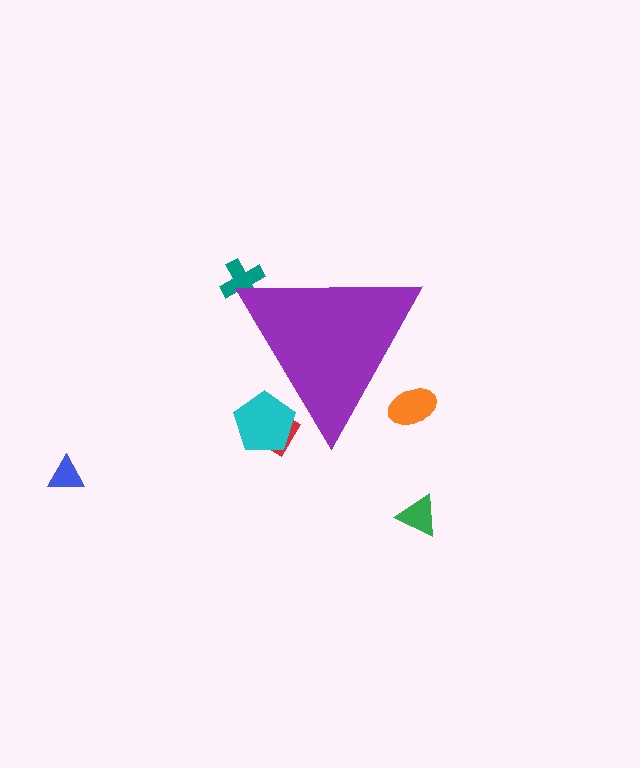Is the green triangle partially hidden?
No, the green triangle is fully visible.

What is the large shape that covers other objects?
A purple triangle.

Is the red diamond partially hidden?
Yes, the red diamond is partially hidden behind the purple triangle.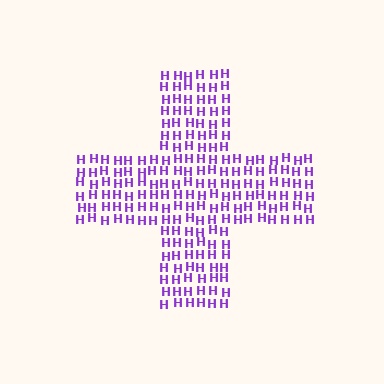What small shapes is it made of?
It is made of small letter H's.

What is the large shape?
The large shape is a cross.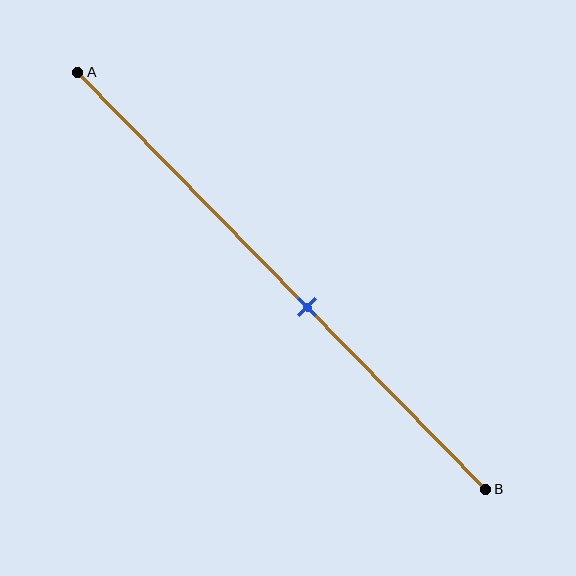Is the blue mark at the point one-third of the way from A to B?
No, the mark is at about 55% from A, not at the 33% one-third point.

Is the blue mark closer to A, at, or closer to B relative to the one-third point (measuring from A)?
The blue mark is closer to point B than the one-third point of segment AB.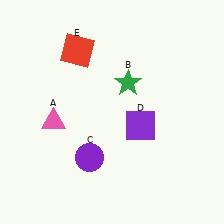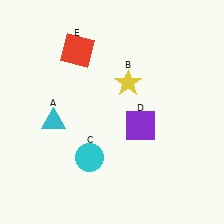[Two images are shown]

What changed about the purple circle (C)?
In Image 1, C is purple. In Image 2, it changed to cyan.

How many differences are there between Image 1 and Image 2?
There are 3 differences between the two images.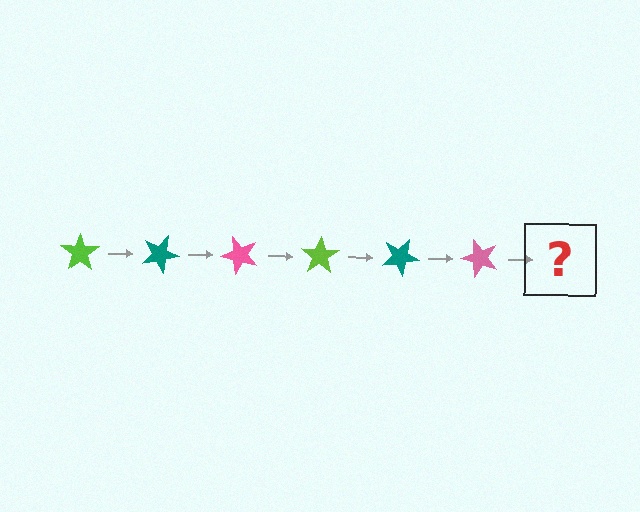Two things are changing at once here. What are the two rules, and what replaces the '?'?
The two rules are that it rotates 25 degrees each step and the color cycles through lime, teal, and pink. The '?' should be a lime star, rotated 150 degrees from the start.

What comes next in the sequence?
The next element should be a lime star, rotated 150 degrees from the start.